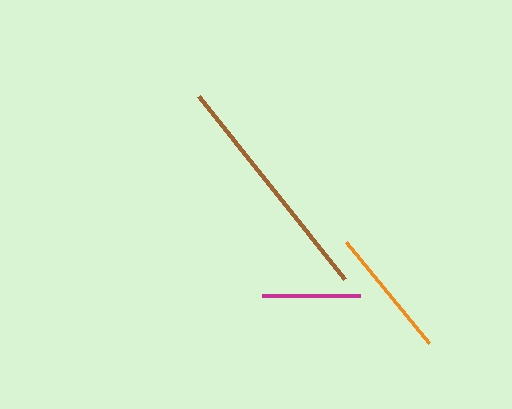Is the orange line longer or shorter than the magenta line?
The orange line is longer than the magenta line.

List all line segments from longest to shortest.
From longest to shortest: brown, orange, magenta.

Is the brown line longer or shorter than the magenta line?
The brown line is longer than the magenta line.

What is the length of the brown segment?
The brown segment is approximately 235 pixels long.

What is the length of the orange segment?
The orange segment is approximately 131 pixels long.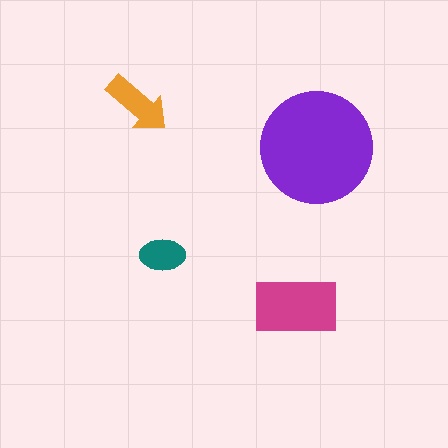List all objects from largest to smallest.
The purple circle, the magenta rectangle, the orange arrow, the teal ellipse.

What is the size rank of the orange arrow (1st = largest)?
3rd.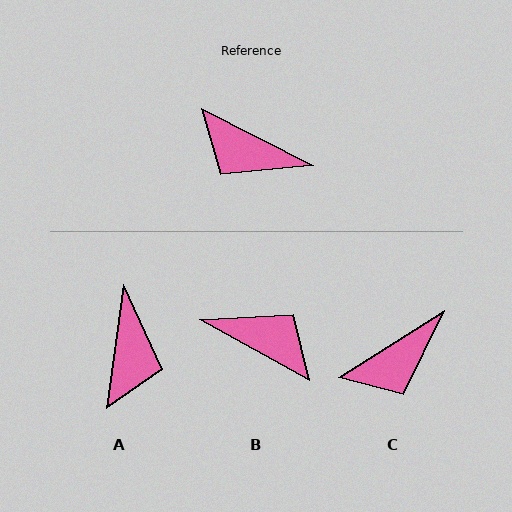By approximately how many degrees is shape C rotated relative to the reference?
Approximately 59 degrees counter-clockwise.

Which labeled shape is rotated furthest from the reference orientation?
B, about 178 degrees away.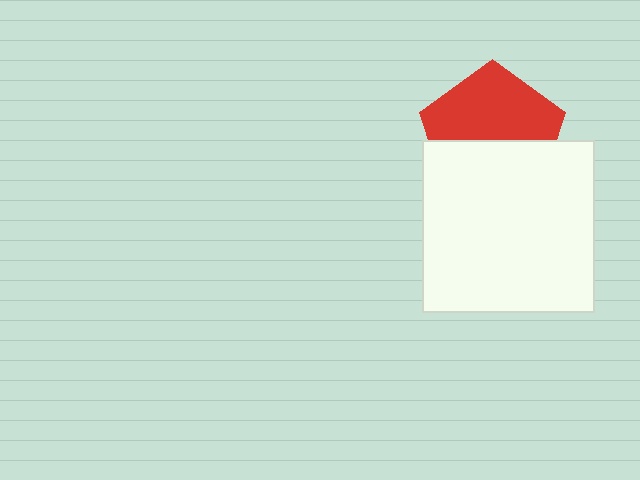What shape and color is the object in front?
The object in front is a white square.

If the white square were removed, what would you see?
You would see the complete red pentagon.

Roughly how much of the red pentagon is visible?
About half of it is visible (roughly 54%).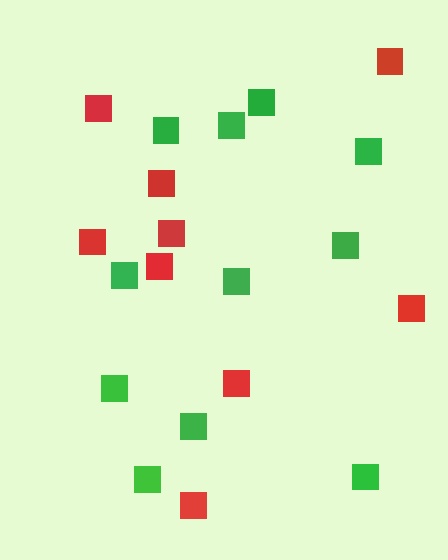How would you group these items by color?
There are 2 groups: one group of red squares (9) and one group of green squares (11).